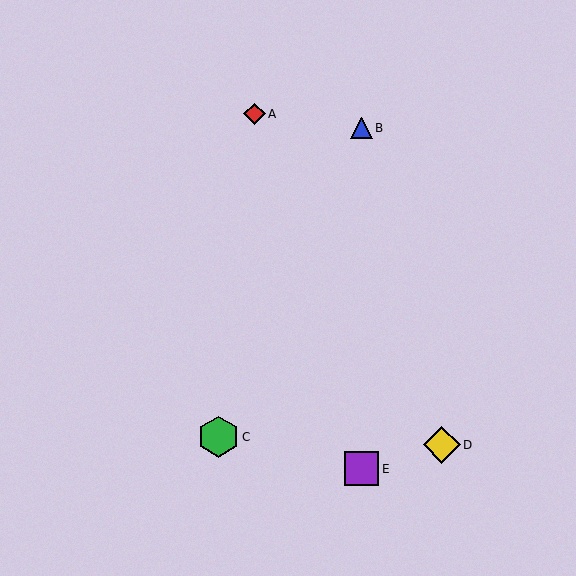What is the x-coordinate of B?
Object B is at x≈361.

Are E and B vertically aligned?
Yes, both are at x≈361.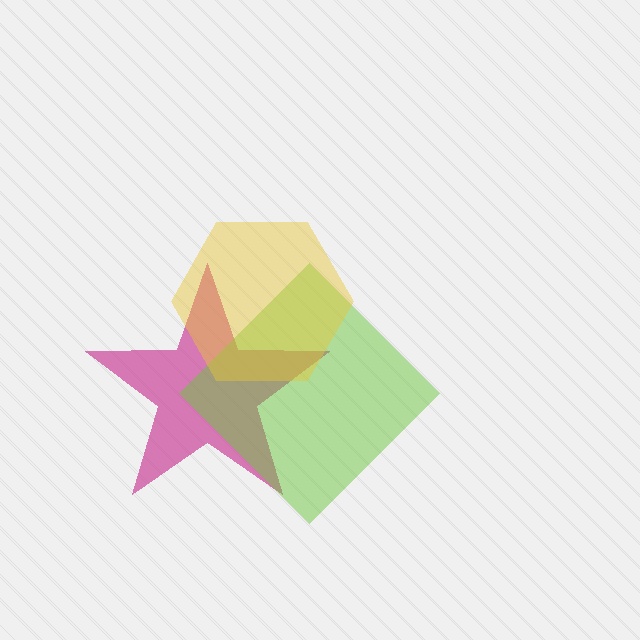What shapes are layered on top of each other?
The layered shapes are: a magenta star, a lime diamond, a yellow hexagon.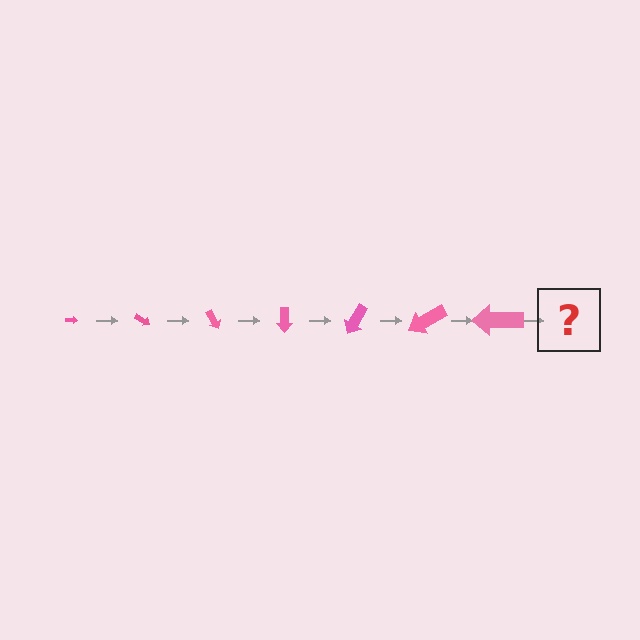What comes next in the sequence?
The next element should be an arrow, larger than the previous one and rotated 210 degrees from the start.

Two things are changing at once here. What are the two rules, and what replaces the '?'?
The two rules are that the arrow grows larger each step and it rotates 30 degrees each step. The '?' should be an arrow, larger than the previous one and rotated 210 degrees from the start.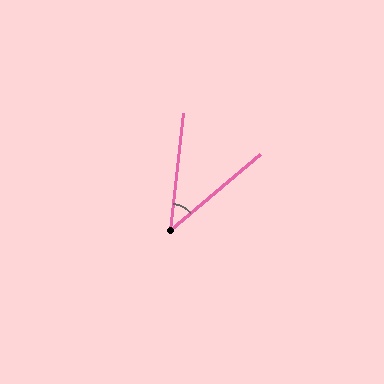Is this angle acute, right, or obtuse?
It is acute.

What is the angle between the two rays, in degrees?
Approximately 43 degrees.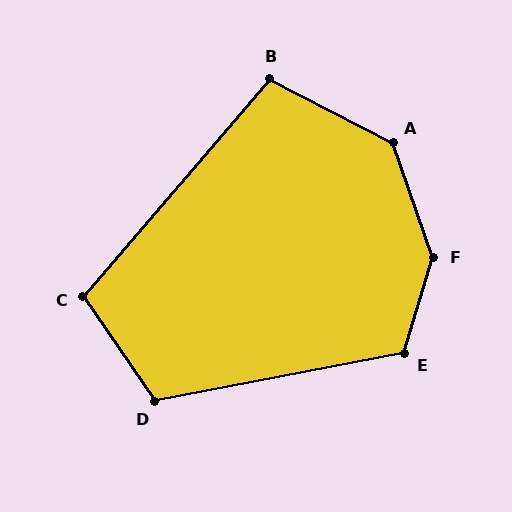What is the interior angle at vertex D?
Approximately 113 degrees (obtuse).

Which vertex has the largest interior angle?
F, at approximately 144 degrees.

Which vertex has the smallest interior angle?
B, at approximately 103 degrees.